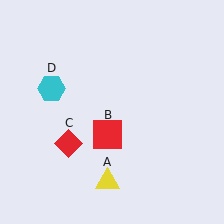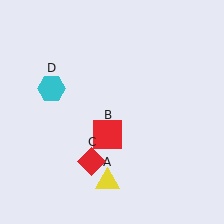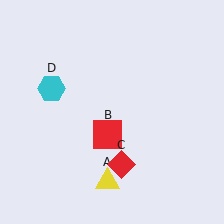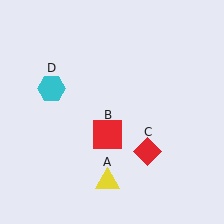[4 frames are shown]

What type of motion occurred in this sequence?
The red diamond (object C) rotated counterclockwise around the center of the scene.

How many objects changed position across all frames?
1 object changed position: red diamond (object C).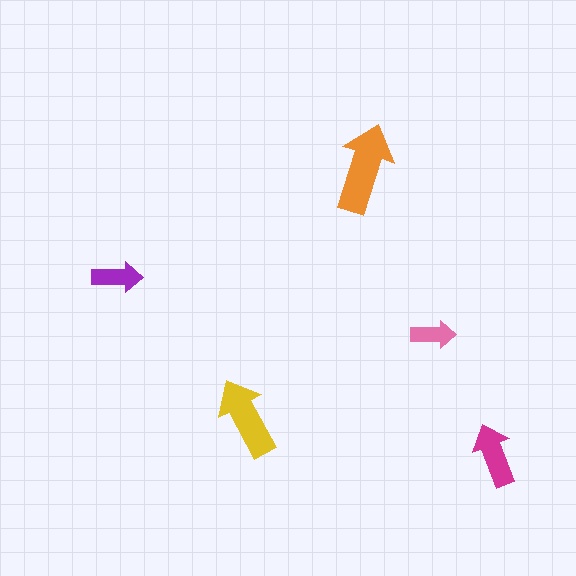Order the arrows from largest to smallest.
the orange one, the yellow one, the magenta one, the purple one, the pink one.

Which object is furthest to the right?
The magenta arrow is rightmost.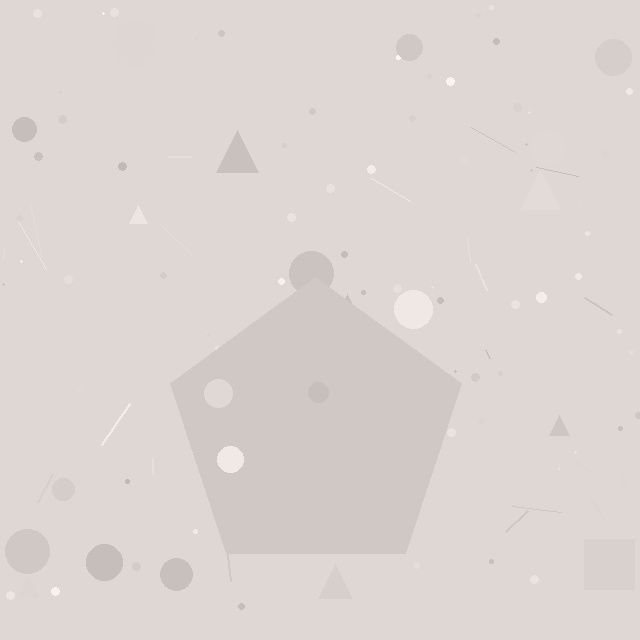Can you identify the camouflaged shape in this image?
The camouflaged shape is a pentagon.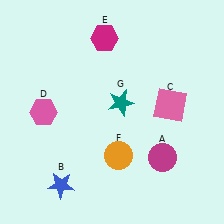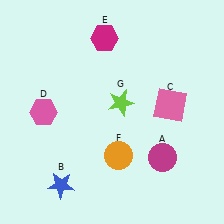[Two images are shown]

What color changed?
The star (G) changed from teal in Image 1 to lime in Image 2.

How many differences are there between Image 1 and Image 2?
There is 1 difference between the two images.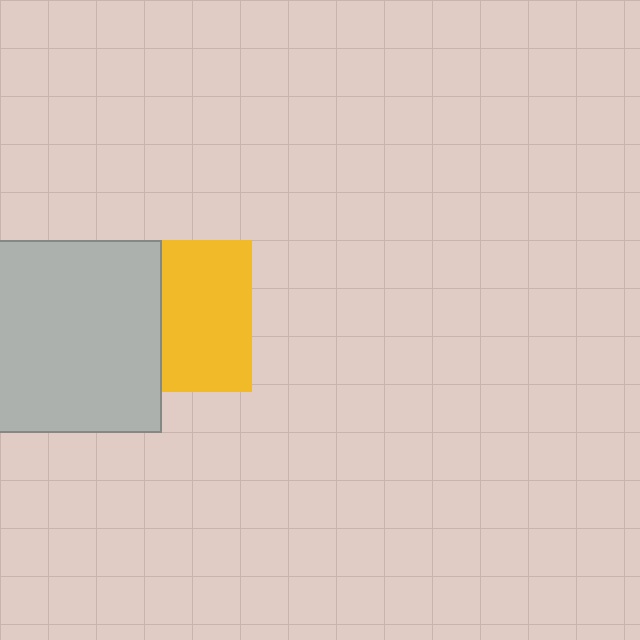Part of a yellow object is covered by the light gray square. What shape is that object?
It is a square.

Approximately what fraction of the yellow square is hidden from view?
Roughly 41% of the yellow square is hidden behind the light gray square.